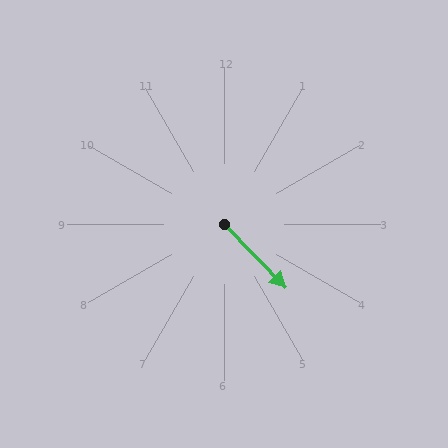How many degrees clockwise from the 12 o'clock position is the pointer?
Approximately 136 degrees.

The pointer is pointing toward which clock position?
Roughly 5 o'clock.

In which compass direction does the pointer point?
Southeast.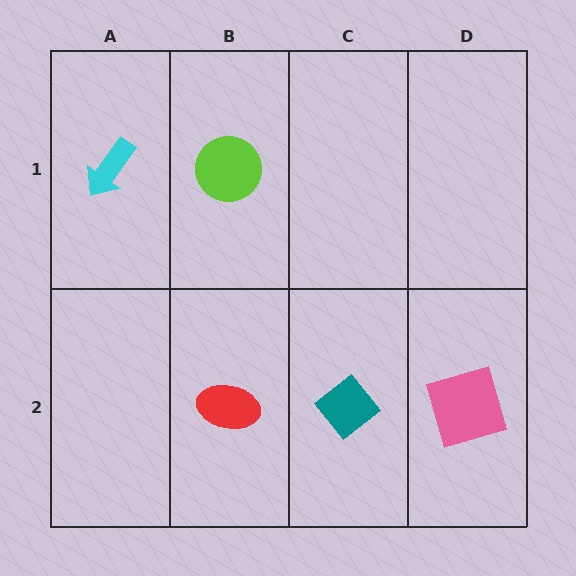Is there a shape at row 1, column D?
No, that cell is empty.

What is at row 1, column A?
A cyan arrow.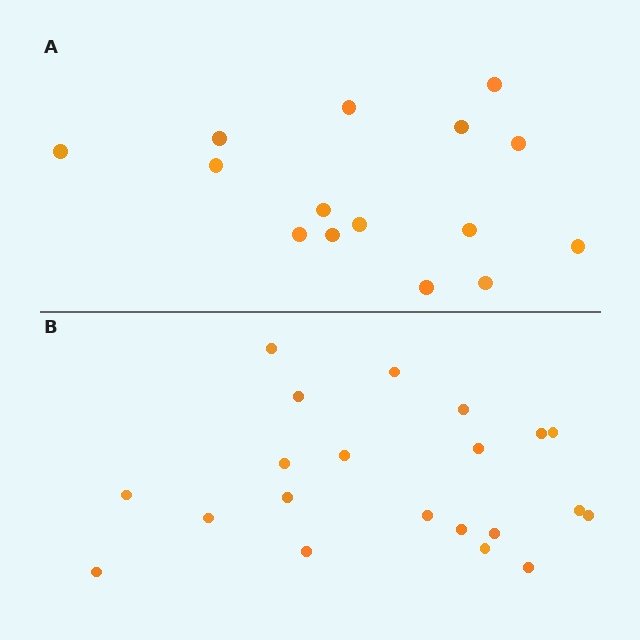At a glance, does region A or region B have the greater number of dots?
Region B (the bottom region) has more dots.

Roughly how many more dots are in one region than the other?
Region B has about 6 more dots than region A.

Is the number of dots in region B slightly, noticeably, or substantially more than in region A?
Region B has noticeably more, but not dramatically so. The ratio is roughly 1.4 to 1.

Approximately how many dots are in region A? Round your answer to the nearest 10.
About 20 dots. (The exact count is 15, which rounds to 20.)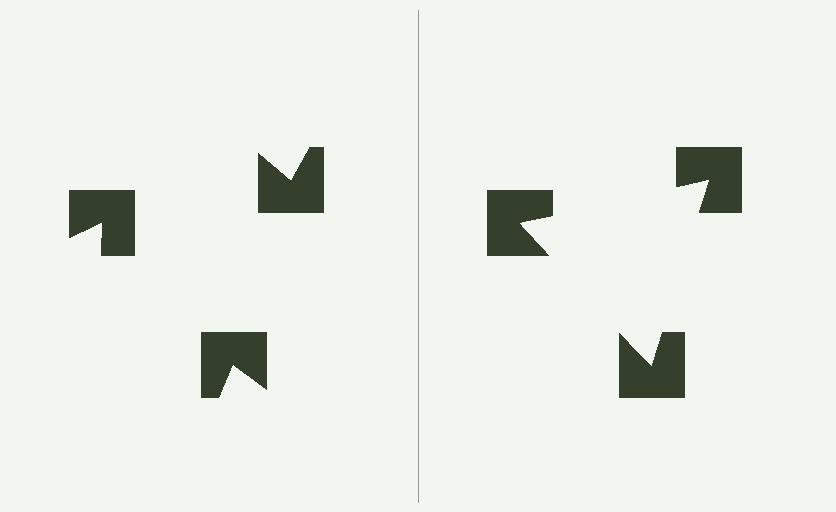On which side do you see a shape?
An illusory triangle appears on the right side. On the left side the wedge cuts are rotated, so no coherent shape forms.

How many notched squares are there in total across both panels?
6 — 3 on each side.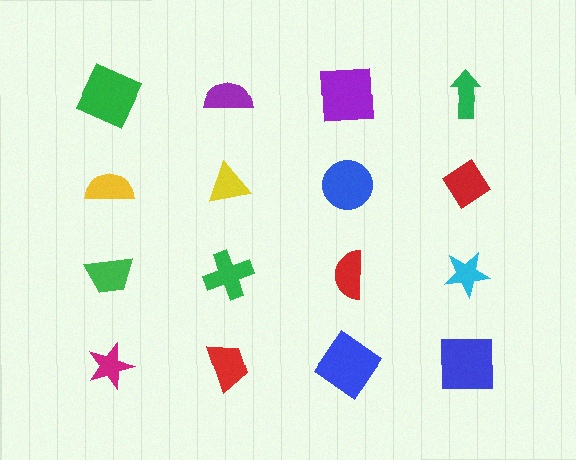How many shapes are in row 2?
4 shapes.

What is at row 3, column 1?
A green trapezoid.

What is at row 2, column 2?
A yellow triangle.